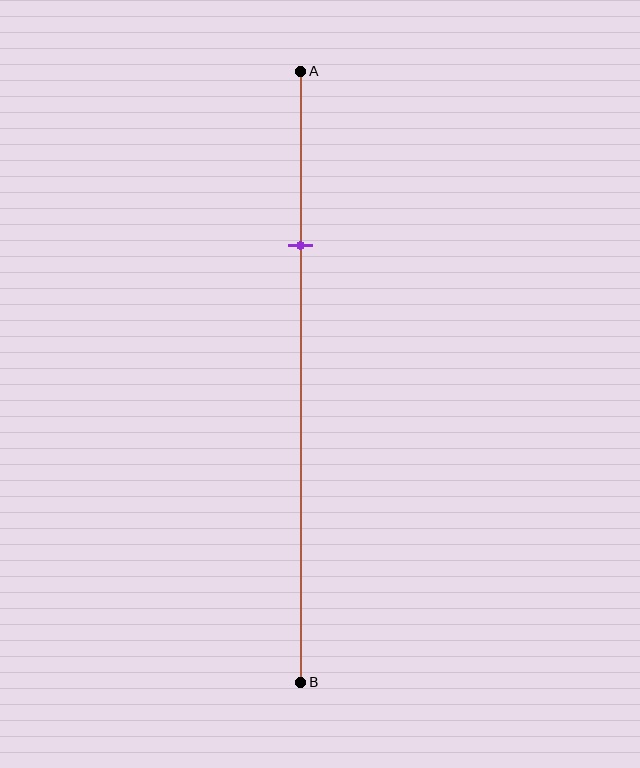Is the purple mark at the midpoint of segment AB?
No, the mark is at about 30% from A, not at the 50% midpoint.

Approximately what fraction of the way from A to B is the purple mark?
The purple mark is approximately 30% of the way from A to B.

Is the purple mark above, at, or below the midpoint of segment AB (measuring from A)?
The purple mark is above the midpoint of segment AB.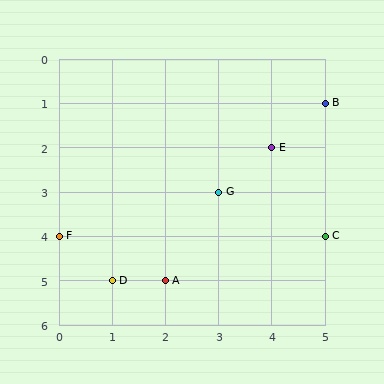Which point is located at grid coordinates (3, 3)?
Point G is at (3, 3).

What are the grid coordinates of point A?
Point A is at grid coordinates (2, 5).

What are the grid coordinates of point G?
Point G is at grid coordinates (3, 3).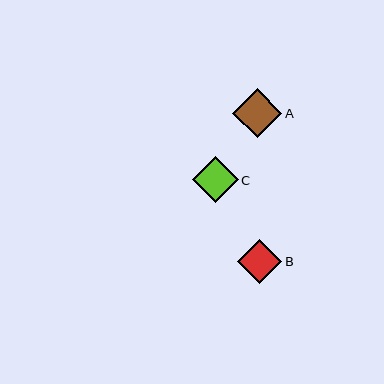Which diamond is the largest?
Diamond A is the largest with a size of approximately 49 pixels.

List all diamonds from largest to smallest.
From largest to smallest: A, C, B.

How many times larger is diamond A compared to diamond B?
Diamond A is approximately 1.1 times the size of diamond B.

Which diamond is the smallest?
Diamond B is the smallest with a size of approximately 44 pixels.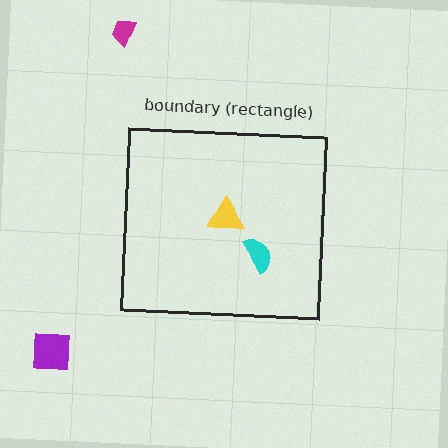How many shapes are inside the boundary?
2 inside, 2 outside.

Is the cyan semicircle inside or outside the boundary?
Inside.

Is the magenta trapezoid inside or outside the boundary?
Outside.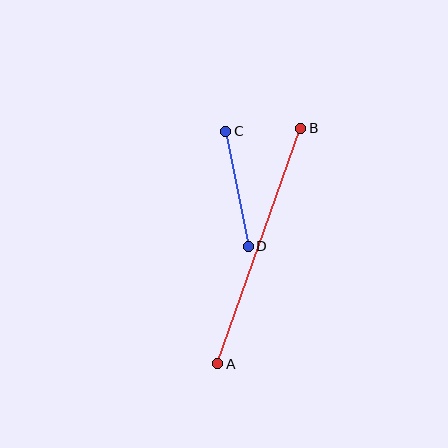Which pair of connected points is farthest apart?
Points A and B are farthest apart.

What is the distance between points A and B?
The distance is approximately 250 pixels.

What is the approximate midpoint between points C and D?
The midpoint is at approximately (237, 189) pixels.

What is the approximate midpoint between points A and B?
The midpoint is at approximately (259, 246) pixels.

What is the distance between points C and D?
The distance is approximately 117 pixels.